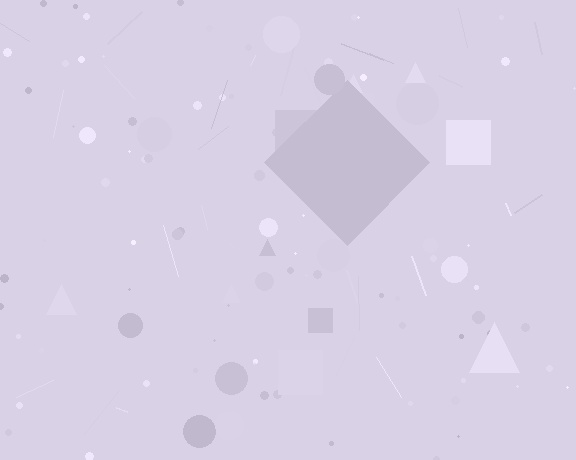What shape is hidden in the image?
A diamond is hidden in the image.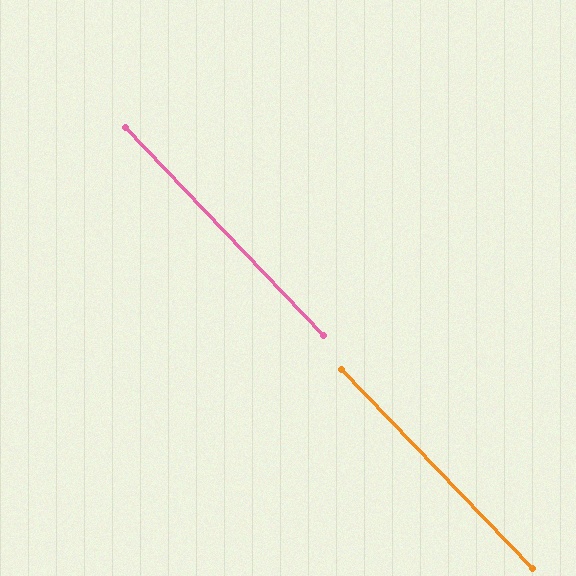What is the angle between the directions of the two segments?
Approximately 0 degrees.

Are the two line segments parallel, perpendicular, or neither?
Parallel — their directions differ by only 0.3°.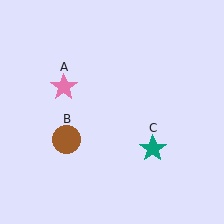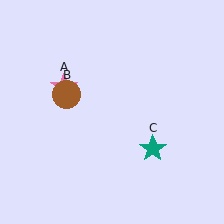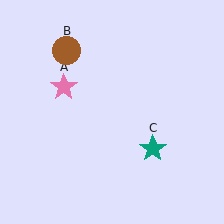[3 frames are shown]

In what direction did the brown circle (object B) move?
The brown circle (object B) moved up.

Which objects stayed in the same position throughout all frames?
Pink star (object A) and teal star (object C) remained stationary.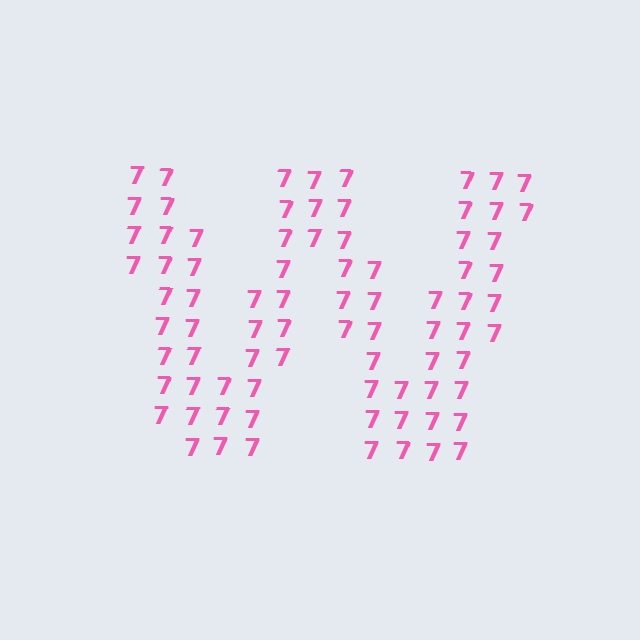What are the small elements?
The small elements are digit 7's.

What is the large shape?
The large shape is the letter W.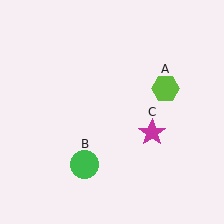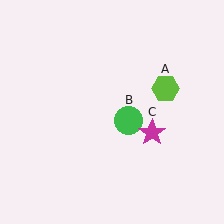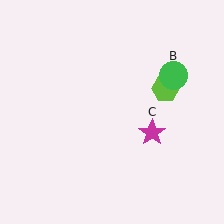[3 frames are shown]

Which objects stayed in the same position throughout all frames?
Lime hexagon (object A) and magenta star (object C) remained stationary.